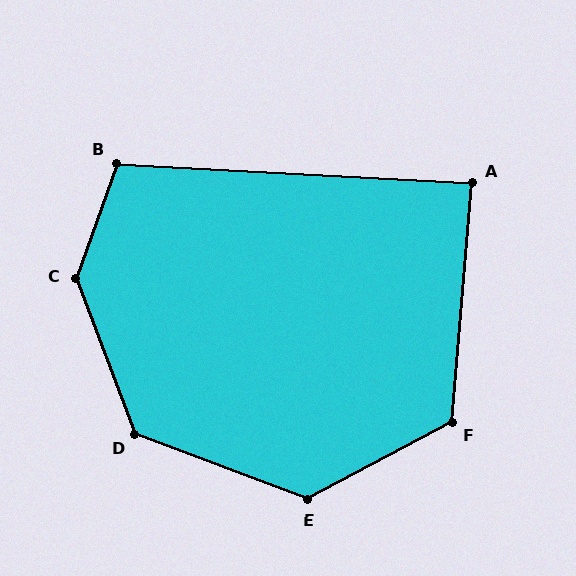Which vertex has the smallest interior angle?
A, at approximately 88 degrees.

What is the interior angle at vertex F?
Approximately 123 degrees (obtuse).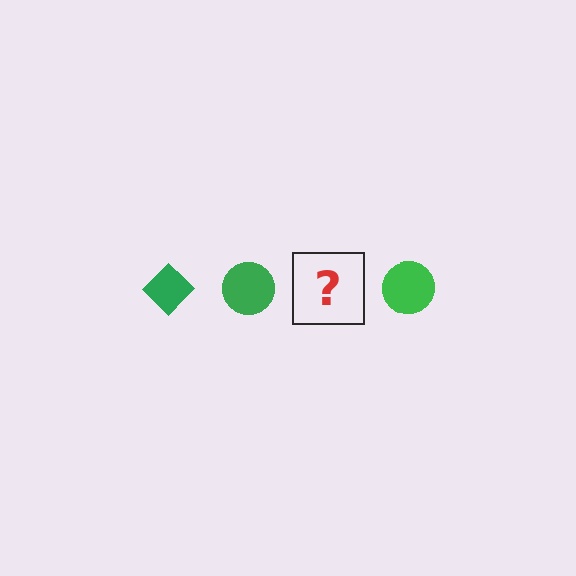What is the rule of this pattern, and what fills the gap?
The rule is that the pattern cycles through diamond, circle shapes in green. The gap should be filled with a green diamond.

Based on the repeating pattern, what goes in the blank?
The blank should be a green diamond.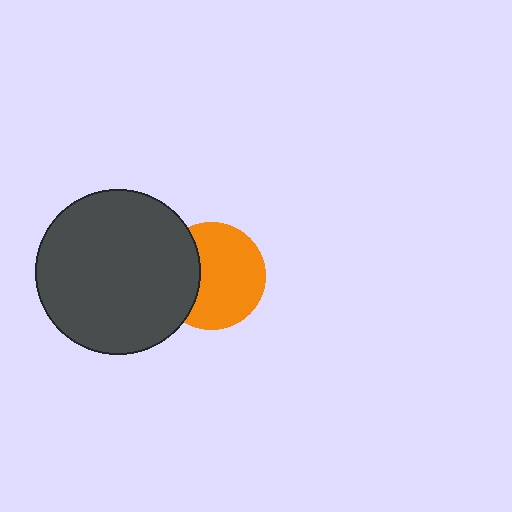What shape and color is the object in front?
The object in front is a dark gray circle.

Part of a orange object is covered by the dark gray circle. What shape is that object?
It is a circle.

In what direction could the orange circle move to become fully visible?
The orange circle could move right. That would shift it out from behind the dark gray circle entirely.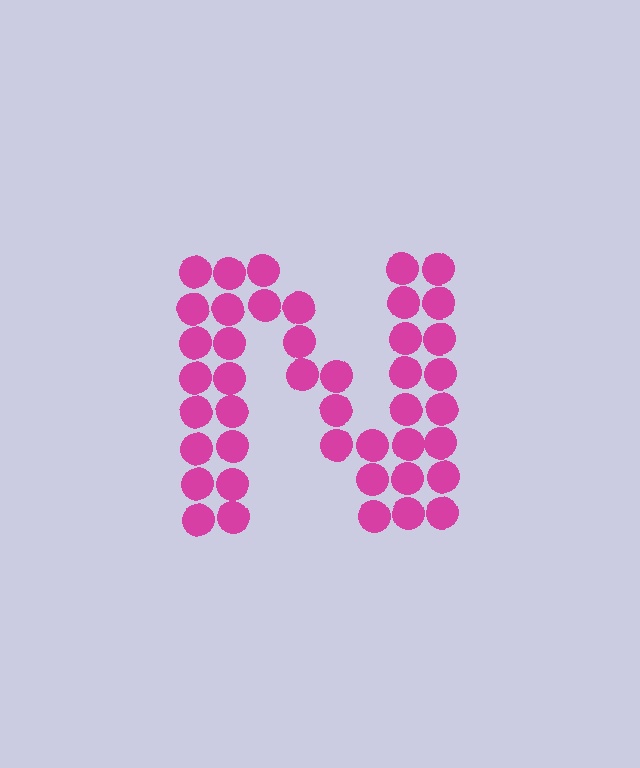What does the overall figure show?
The overall figure shows the letter N.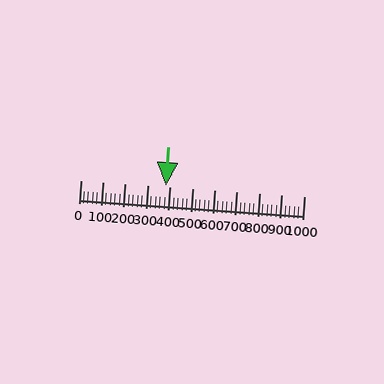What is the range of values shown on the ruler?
The ruler shows values from 0 to 1000.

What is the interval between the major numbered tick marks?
The major tick marks are spaced 100 units apart.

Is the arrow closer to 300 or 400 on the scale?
The arrow is closer to 400.